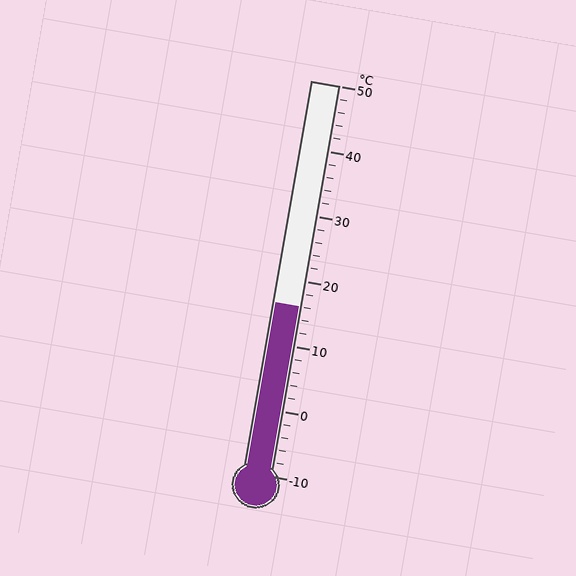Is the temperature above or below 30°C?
The temperature is below 30°C.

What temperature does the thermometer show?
The thermometer shows approximately 16°C.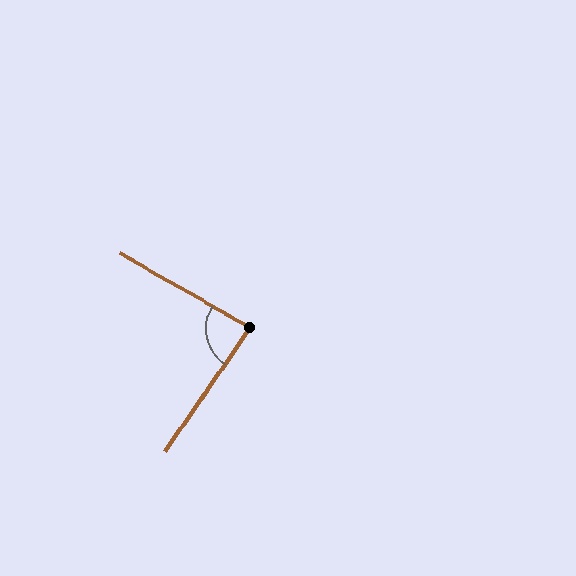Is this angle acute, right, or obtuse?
It is approximately a right angle.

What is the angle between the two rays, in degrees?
Approximately 86 degrees.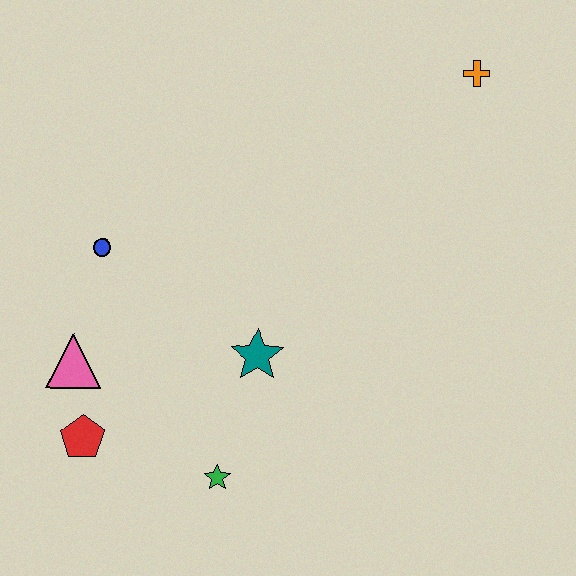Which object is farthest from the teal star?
The orange cross is farthest from the teal star.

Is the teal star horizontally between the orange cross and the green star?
Yes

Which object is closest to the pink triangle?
The red pentagon is closest to the pink triangle.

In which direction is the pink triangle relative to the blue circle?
The pink triangle is below the blue circle.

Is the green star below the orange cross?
Yes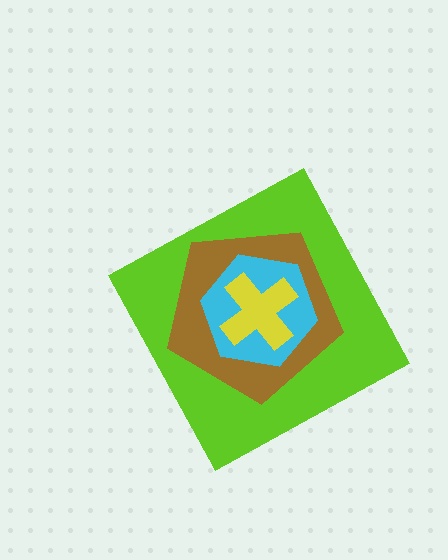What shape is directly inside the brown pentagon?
The cyan hexagon.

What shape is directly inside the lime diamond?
The brown pentagon.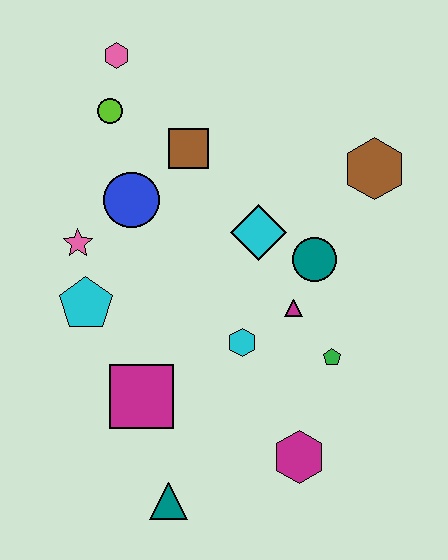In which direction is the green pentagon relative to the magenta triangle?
The green pentagon is below the magenta triangle.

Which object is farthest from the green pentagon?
The pink hexagon is farthest from the green pentagon.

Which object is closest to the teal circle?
The magenta triangle is closest to the teal circle.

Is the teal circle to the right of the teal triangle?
Yes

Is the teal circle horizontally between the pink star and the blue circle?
No